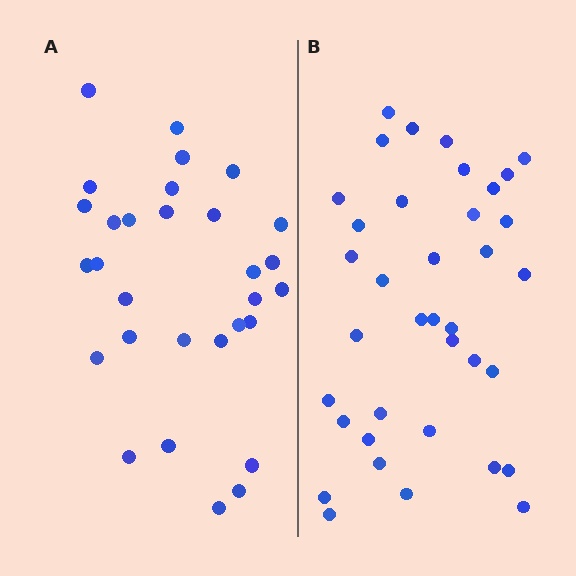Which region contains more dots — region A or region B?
Region B (the right region) has more dots.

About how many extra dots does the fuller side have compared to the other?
Region B has roughly 8 or so more dots than region A.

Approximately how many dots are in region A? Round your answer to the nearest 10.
About 30 dots.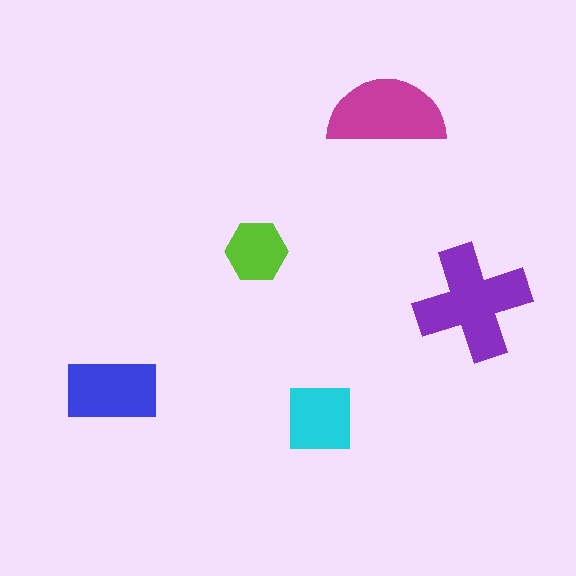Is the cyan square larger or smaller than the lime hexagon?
Larger.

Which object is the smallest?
The lime hexagon.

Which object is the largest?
The purple cross.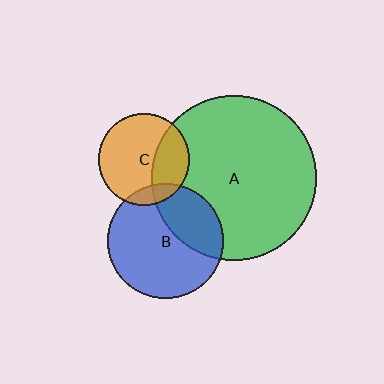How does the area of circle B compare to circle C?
Approximately 1.6 times.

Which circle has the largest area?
Circle A (green).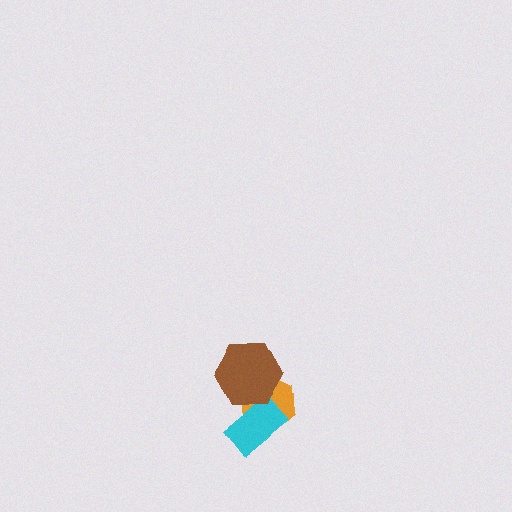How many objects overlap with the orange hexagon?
2 objects overlap with the orange hexagon.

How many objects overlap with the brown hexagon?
2 objects overlap with the brown hexagon.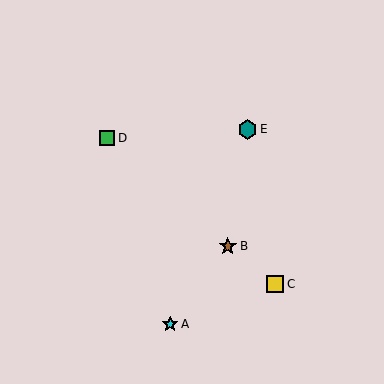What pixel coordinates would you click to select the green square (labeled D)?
Click at (107, 138) to select the green square D.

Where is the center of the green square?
The center of the green square is at (107, 138).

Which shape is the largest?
The teal hexagon (labeled E) is the largest.